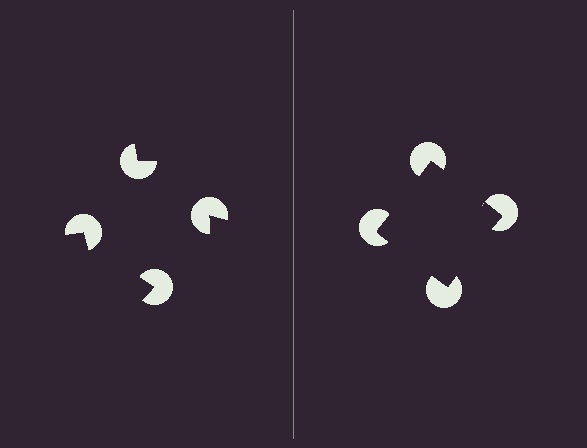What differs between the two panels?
The pac-man discs are positioned identically on both sides; only the wedge orientations differ. On the right they align to a square; on the left they are misaligned.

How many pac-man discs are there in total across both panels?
8 — 4 on each side.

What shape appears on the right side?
An illusory square.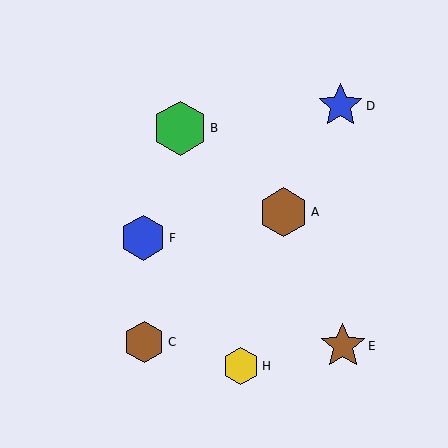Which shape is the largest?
The green hexagon (labeled B) is the largest.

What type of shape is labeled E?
Shape E is a brown star.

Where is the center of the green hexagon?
The center of the green hexagon is at (180, 128).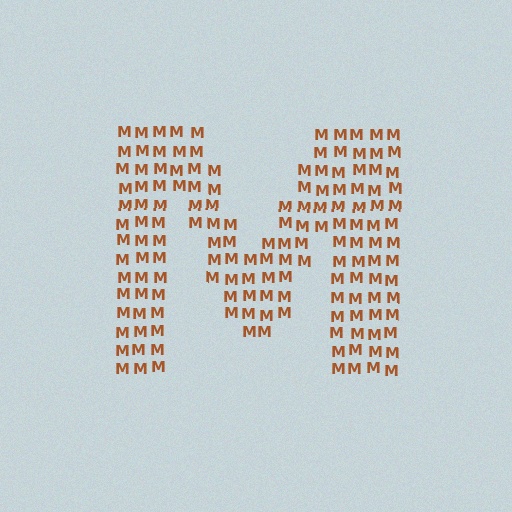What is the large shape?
The large shape is the letter M.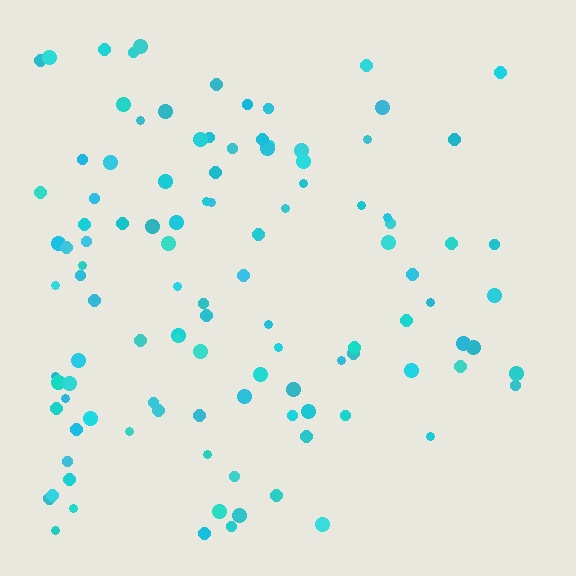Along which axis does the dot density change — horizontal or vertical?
Horizontal.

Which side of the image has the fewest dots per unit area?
The right.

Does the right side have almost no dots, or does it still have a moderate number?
Still a moderate number, just noticeably fewer than the left.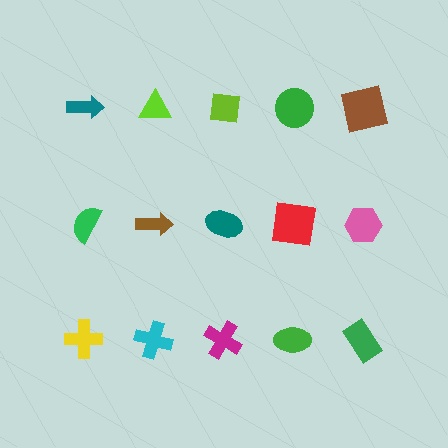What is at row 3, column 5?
A green rectangle.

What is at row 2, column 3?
A teal ellipse.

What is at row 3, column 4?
A green ellipse.